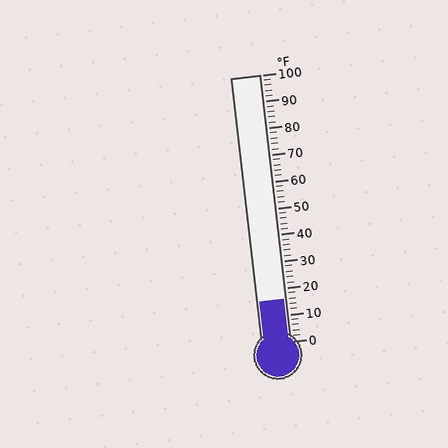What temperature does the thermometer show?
The thermometer shows approximately 16°F.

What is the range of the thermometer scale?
The thermometer scale ranges from 0°F to 100°F.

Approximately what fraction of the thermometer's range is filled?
The thermometer is filled to approximately 15% of its range.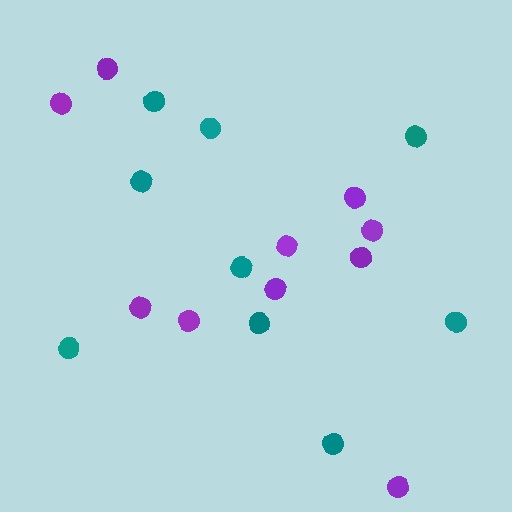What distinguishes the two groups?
There are 2 groups: one group of teal circles (9) and one group of purple circles (10).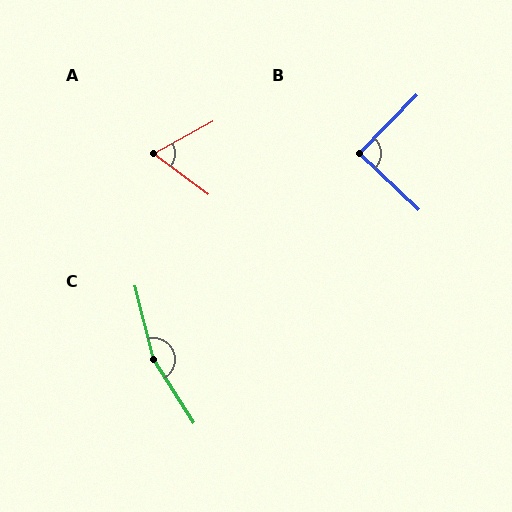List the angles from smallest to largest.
A (66°), B (90°), C (162°).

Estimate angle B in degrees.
Approximately 90 degrees.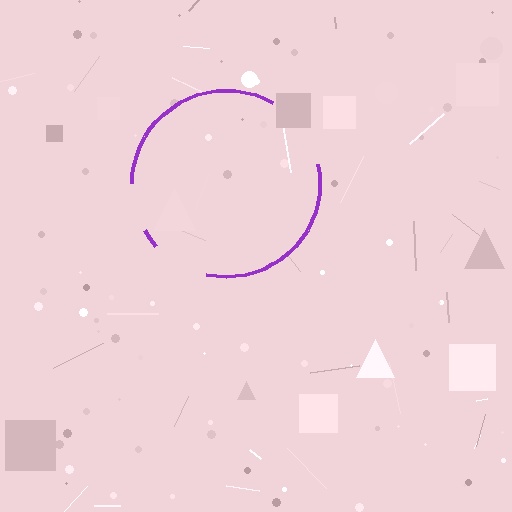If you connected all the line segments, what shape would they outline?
They would outline a circle.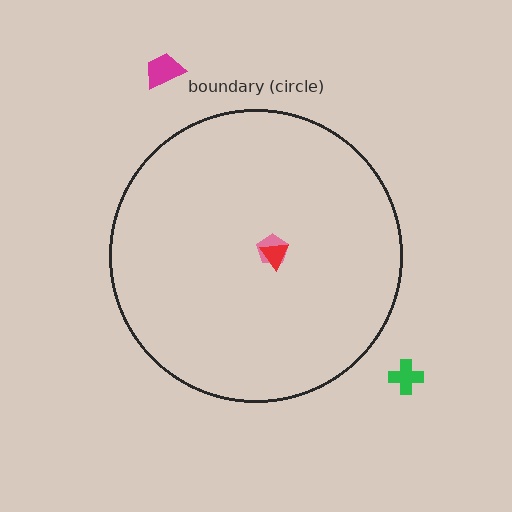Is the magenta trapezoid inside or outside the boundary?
Outside.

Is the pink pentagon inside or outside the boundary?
Inside.